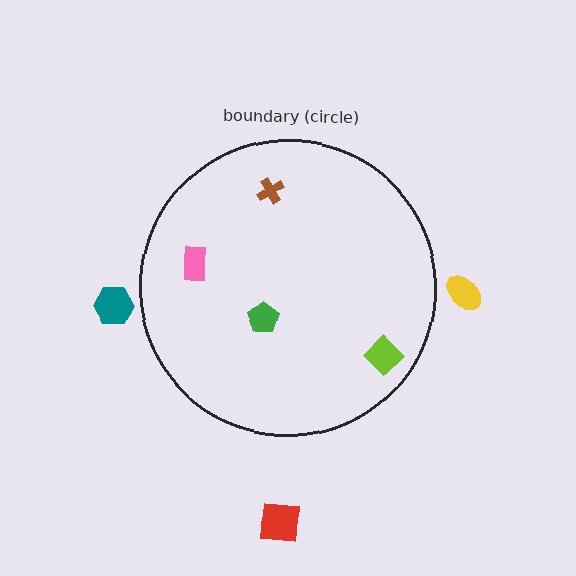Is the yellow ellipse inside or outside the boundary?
Outside.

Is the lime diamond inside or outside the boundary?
Inside.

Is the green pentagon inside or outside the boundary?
Inside.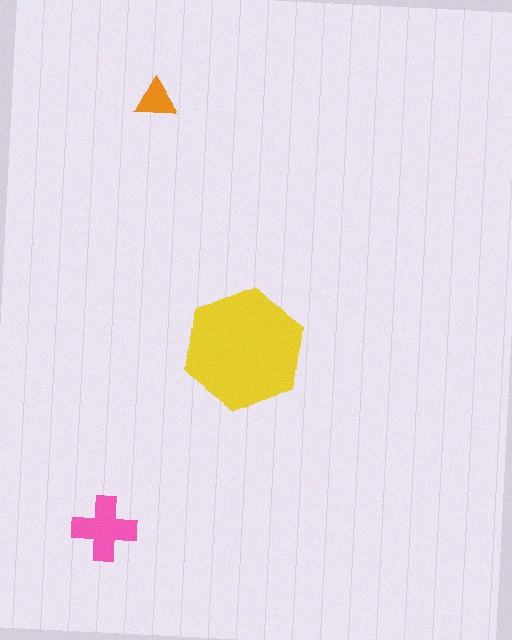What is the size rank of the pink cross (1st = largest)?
2nd.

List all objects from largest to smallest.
The yellow hexagon, the pink cross, the orange triangle.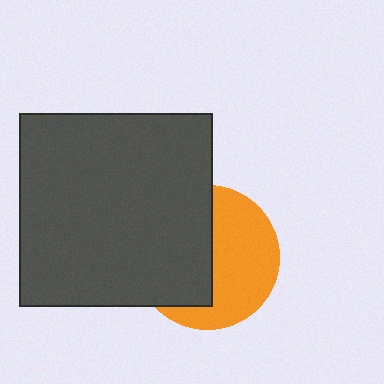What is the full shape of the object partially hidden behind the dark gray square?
The partially hidden object is an orange circle.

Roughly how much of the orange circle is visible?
About half of it is visible (roughly 51%).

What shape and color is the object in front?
The object in front is a dark gray square.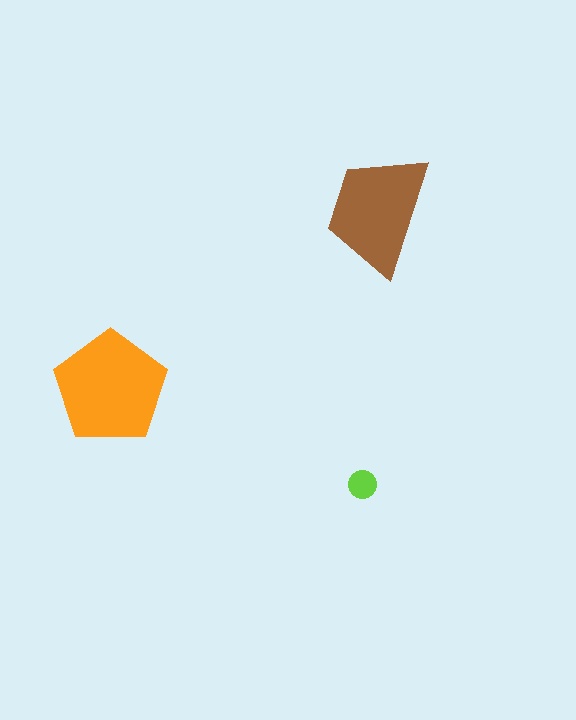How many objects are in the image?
There are 3 objects in the image.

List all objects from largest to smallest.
The orange pentagon, the brown trapezoid, the lime circle.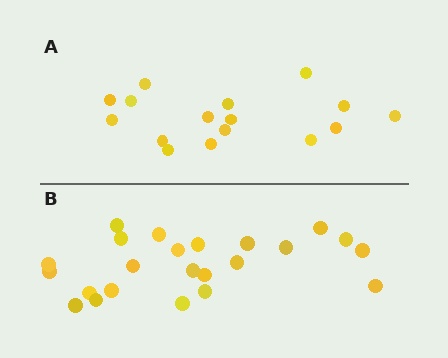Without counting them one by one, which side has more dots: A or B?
Region B (the bottom region) has more dots.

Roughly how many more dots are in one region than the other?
Region B has roughly 8 or so more dots than region A.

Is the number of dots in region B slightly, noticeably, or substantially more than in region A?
Region B has noticeably more, but not dramatically so. The ratio is roughly 1.4 to 1.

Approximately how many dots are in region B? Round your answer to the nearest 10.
About 20 dots. (The exact count is 23, which rounds to 20.)